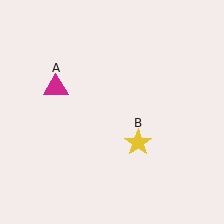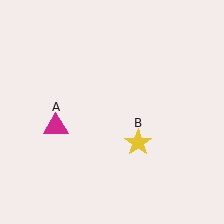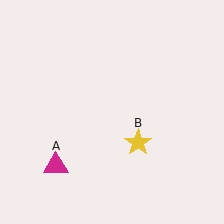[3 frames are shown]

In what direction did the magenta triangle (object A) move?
The magenta triangle (object A) moved down.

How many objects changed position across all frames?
1 object changed position: magenta triangle (object A).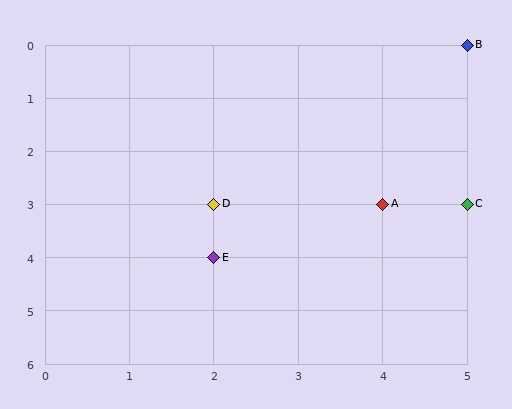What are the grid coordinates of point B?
Point B is at grid coordinates (5, 0).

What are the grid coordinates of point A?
Point A is at grid coordinates (4, 3).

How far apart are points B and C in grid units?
Points B and C are 3 rows apart.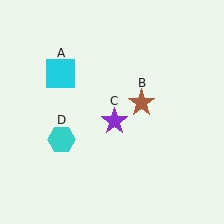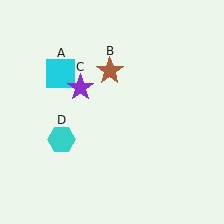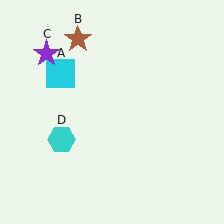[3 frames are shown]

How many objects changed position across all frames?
2 objects changed position: brown star (object B), purple star (object C).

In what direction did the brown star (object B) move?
The brown star (object B) moved up and to the left.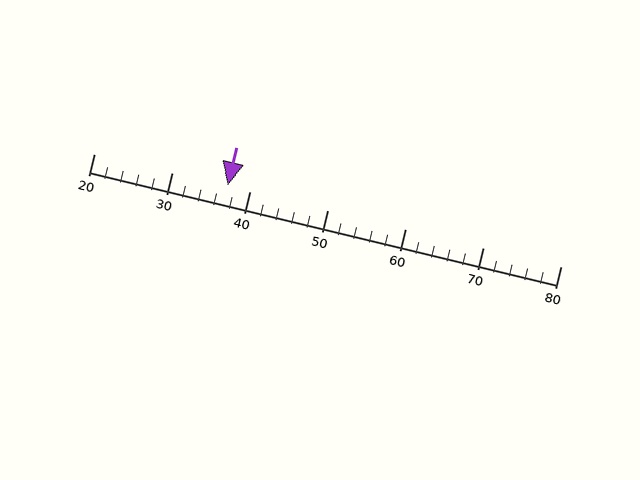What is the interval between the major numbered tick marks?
The major tick marks are spaced 10 units apart.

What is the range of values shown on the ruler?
The ruler shows values from 20 to 80.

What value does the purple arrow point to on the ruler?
The purple arrow points to approximately 37.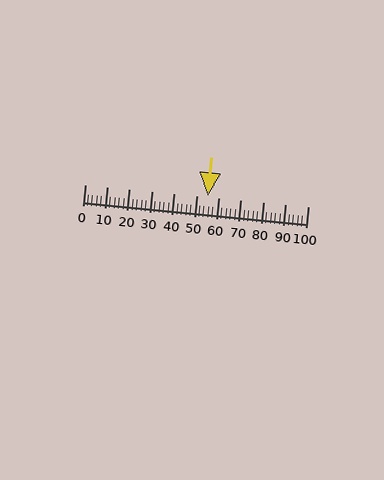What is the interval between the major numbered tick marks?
The major tick marks are spaced 10 units apart.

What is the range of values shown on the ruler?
The ruler shows values from 0 to 100.